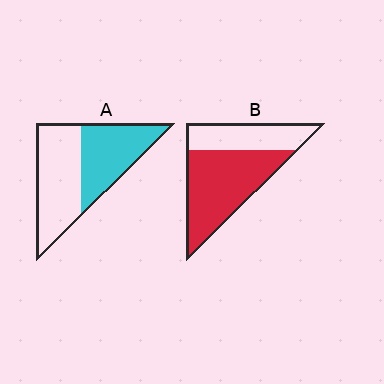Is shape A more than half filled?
No.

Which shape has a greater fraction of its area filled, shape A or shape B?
Shape B.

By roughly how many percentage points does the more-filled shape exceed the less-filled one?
By roughly 20 percentage points (B over A).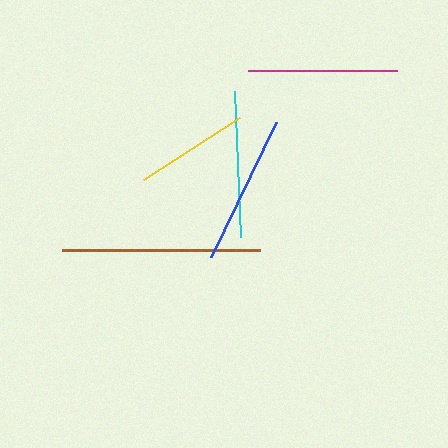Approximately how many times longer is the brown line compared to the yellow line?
The brown line is approximately 1.7 times the length of the yellow line.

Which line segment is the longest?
The brown line is the longest at approximately 198 pixels.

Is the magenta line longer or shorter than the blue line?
The blue line is longer than the magenta line.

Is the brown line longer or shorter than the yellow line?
The brown line is longer than the yellow line.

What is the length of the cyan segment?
The cyan segment is approximately 147 pixels long.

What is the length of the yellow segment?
The yellow segment is approximately 114 pixels long.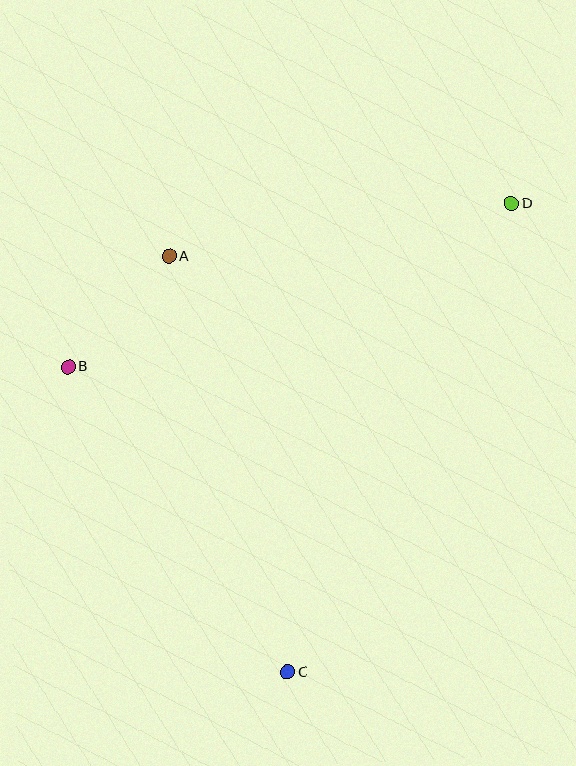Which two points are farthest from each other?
Points C and D are farthest from each other.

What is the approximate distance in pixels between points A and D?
The distance between A and D is approximately 346 pixels.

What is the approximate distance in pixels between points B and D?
The distance between B and D is approximately 472 pixels.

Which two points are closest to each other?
Points A and B are closest to each other.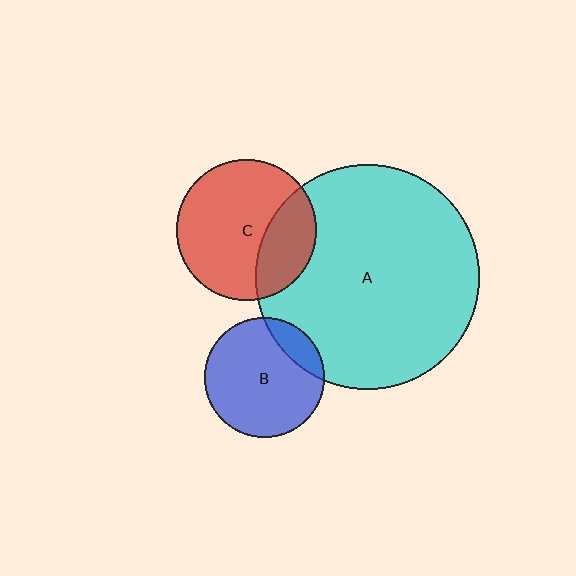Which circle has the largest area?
Circle A (cyan).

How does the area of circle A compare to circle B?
Approximately 3.5 times.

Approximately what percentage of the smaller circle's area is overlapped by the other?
Approximately 15%.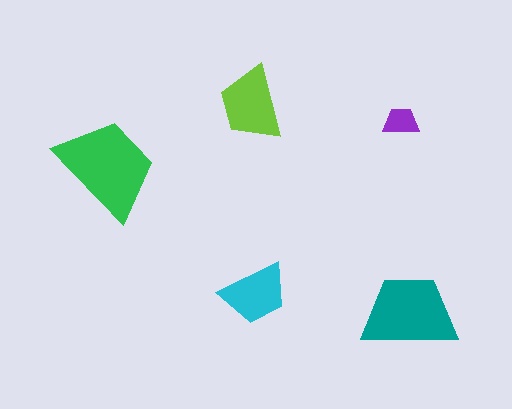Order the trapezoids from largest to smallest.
the green one, the teal one, the lime one, the cyan one, the purple one.